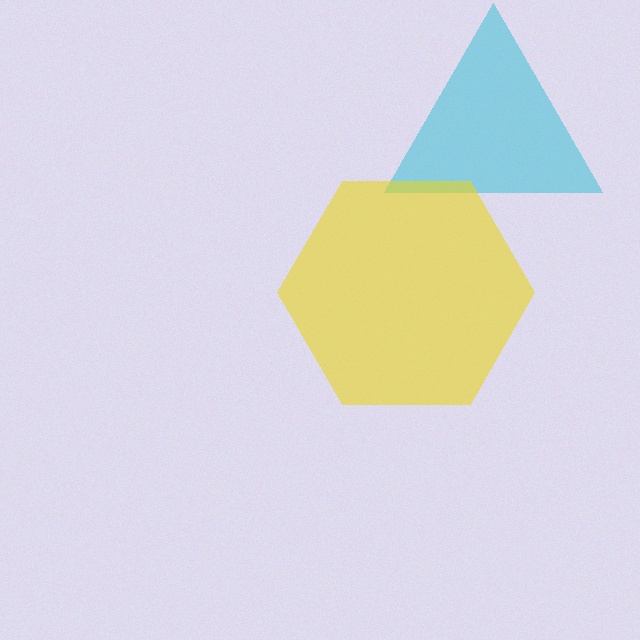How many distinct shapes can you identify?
There are 2 distinct shapes: a cyan triangle, a yellow hexagon.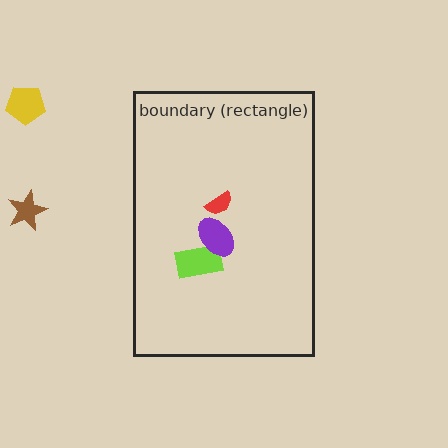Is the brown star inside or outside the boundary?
Outside.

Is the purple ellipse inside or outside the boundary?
Inside.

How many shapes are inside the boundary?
3 inside, 2 outside.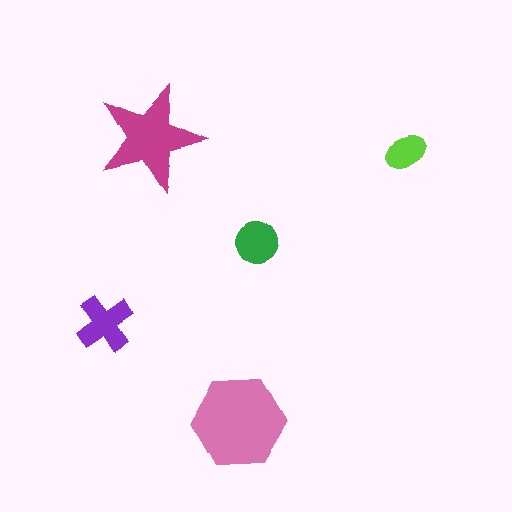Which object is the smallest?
The lime ellipse.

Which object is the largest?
The pink hexagon.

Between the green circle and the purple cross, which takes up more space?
The purple cross.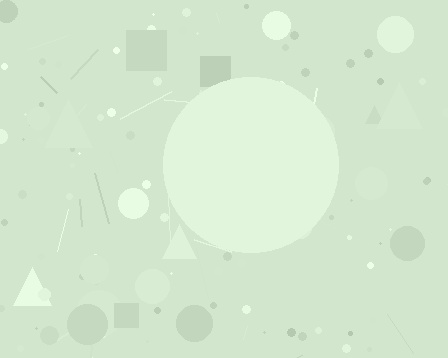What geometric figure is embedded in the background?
A circle is embedded in the background.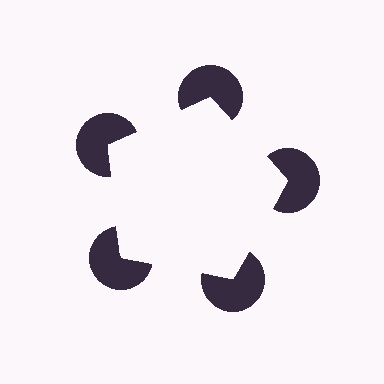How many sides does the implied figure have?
5 sides.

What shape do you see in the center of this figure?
An illusory pentagon — its edges are inferred from the aligned wedge cuts in the pac-man discs, not physically drawn.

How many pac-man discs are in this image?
There are 5 — one at each vertex of the illusory pentagon.